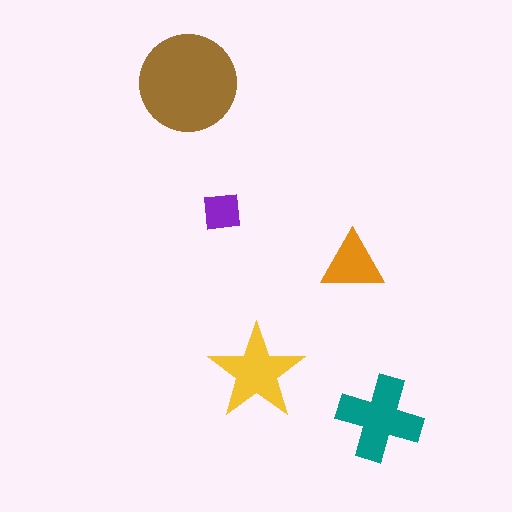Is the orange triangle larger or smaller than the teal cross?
Smaller.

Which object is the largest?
The brown circle.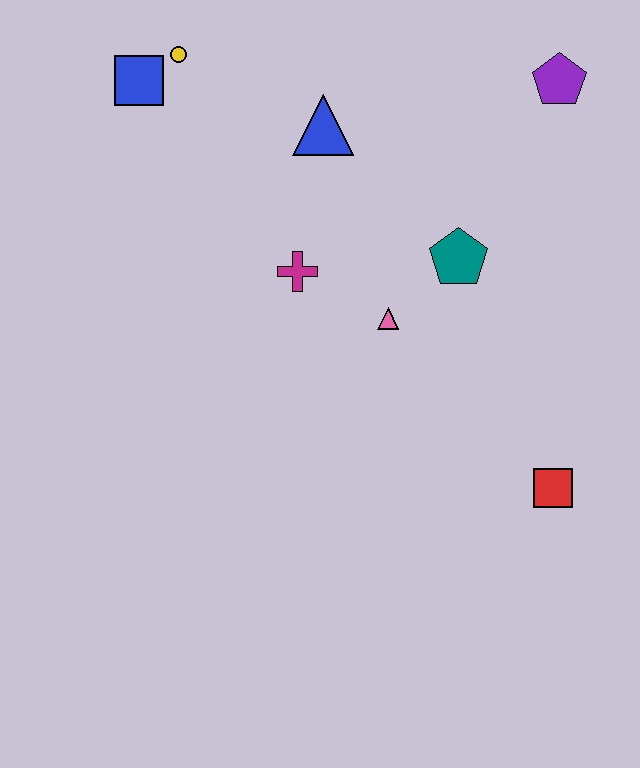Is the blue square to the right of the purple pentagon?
No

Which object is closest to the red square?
The pink triangle is closest to the red square.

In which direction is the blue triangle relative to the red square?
The blue triangle is above the red square.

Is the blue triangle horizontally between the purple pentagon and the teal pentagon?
No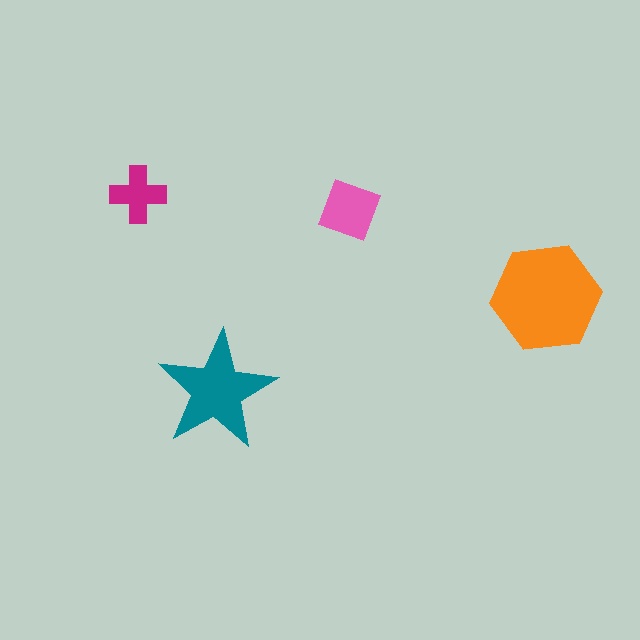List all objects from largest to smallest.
The orange hexagon, the teal star, the pink square, the magenta cross.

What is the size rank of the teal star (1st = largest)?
2nd.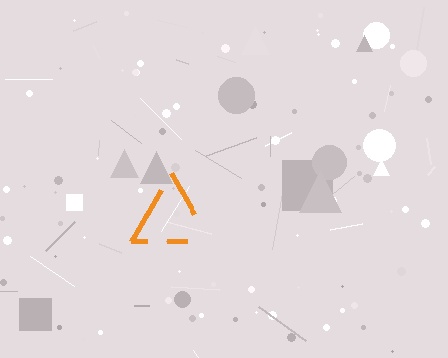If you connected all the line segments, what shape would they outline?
They would outline a triangle.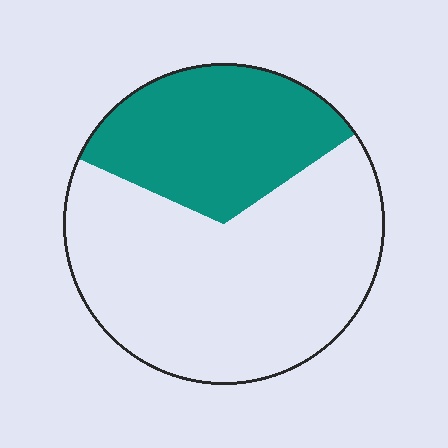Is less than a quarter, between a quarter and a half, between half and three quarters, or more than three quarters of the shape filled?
Between a quarter and a half.